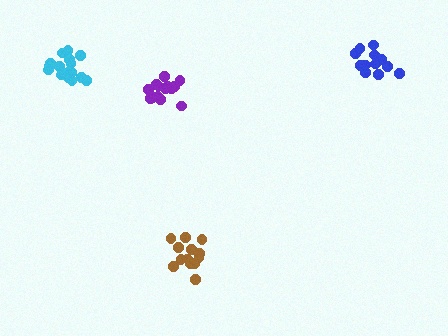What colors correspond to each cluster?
The clusters are colored: purple, brown, blue, cyan.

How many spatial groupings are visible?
There are 4 spatial groupings.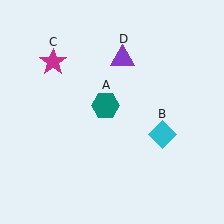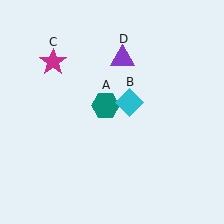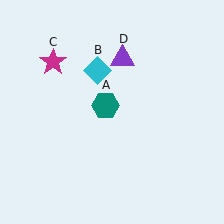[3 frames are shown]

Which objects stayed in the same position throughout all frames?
Teal hexagon (object A) and magenta star (object C) and purple triangle (object D) remained stationary.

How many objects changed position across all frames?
1 object changed position: cyan diamond (object B).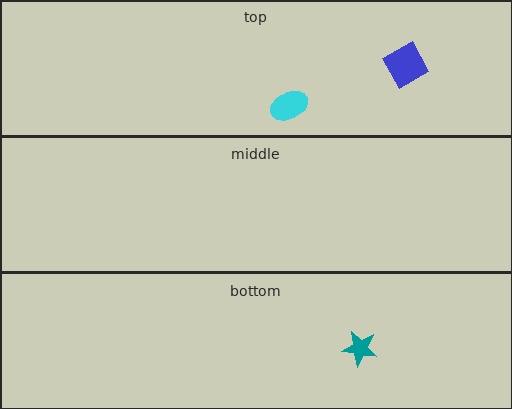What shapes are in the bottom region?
The teal star.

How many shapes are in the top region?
2.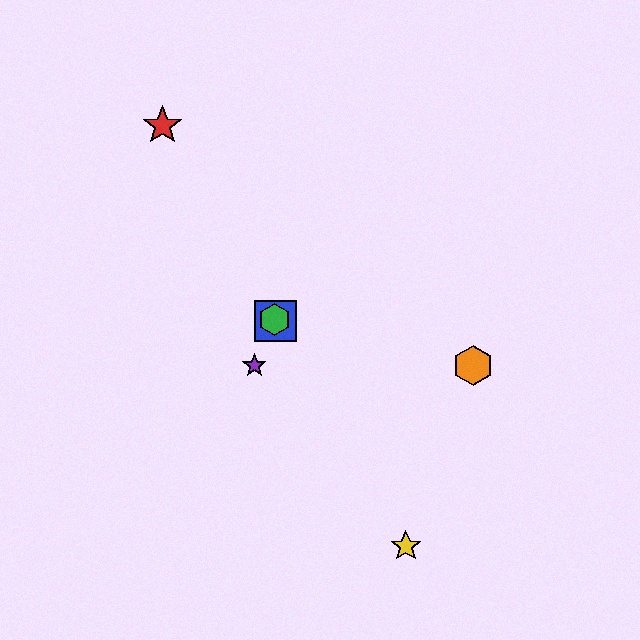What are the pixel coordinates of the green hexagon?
The green hexagon is at (275, 319).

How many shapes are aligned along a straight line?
4 shapes (the red star, the blue square, the green hexagon, the yellow star) are aligned along a straight line.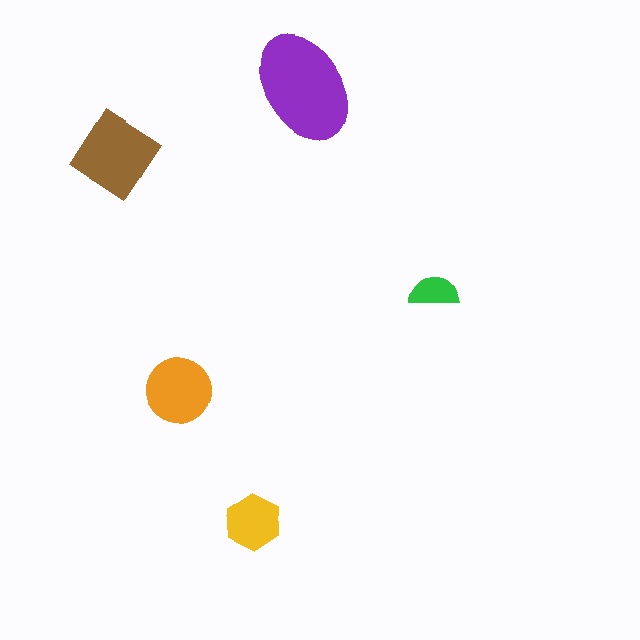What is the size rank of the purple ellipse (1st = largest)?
1st.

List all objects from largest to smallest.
The purple ellipse, the brown diamond, the orange circle, the yellow hexagon, the green semicircle.